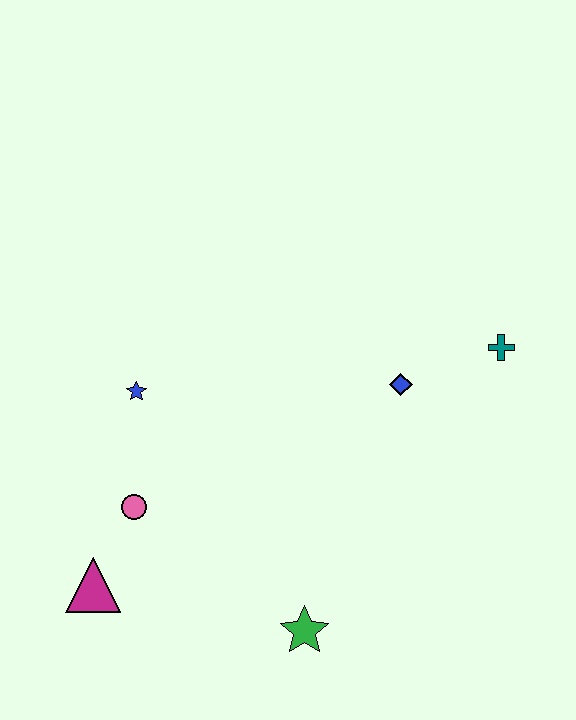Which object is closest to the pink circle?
The magenta triangle is closest to the pink circle.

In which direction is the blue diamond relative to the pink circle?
The blue diamond is to the right of the pink circle.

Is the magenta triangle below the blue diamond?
Yes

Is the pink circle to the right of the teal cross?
No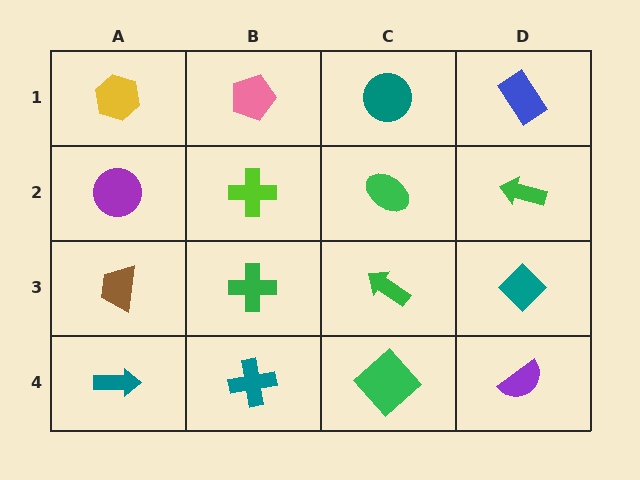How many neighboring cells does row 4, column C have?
3.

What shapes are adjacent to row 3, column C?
A green ellipse (row 2, column C), a green diamond (row 4, column C), a green cross (row 3, column B), a teal diamond (row 3, column D).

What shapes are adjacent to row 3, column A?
A purple circle (row 2, column A), a teal arrow (row 4, column A), a green cross (row 3, column B).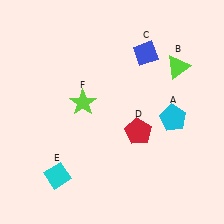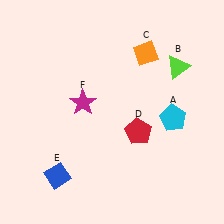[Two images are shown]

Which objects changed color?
C changed from blue to orange. E changed from cyan to blue. F changed from lime to magenta.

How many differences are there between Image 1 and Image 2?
There are 3 differences between the two images.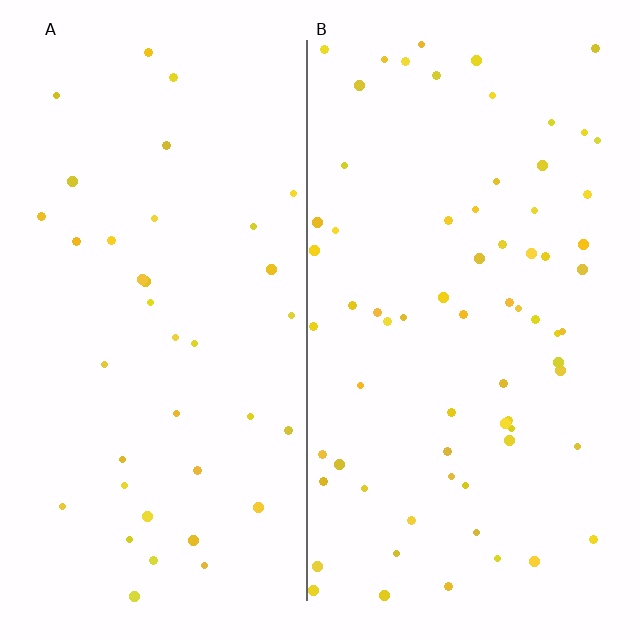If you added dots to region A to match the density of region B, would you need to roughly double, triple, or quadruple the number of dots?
Approximately double.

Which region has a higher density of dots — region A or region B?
B (the right).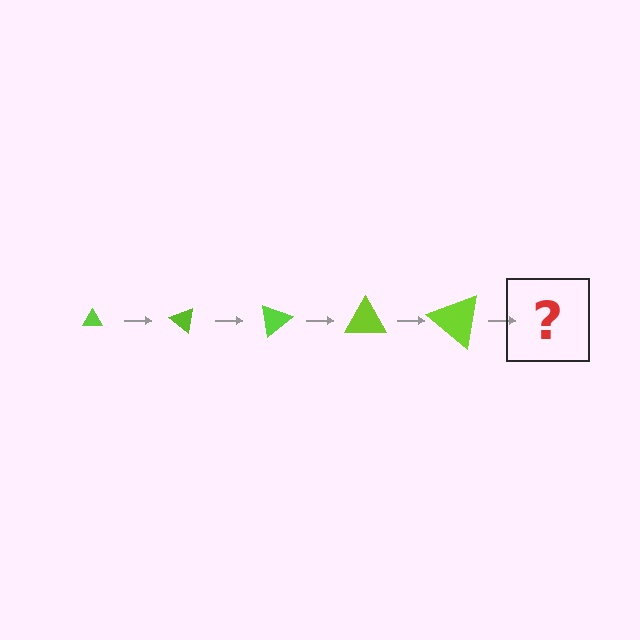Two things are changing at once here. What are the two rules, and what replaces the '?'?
The two rules are that the triangle grows larger each step and it rotates 40 degrees each step. The '?' should be a triangle, larger than the previous one and rotated 200 degrees from the start.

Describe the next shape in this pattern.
It should be a triangle, larger than the previous one and rotated 200 degrees from the start.